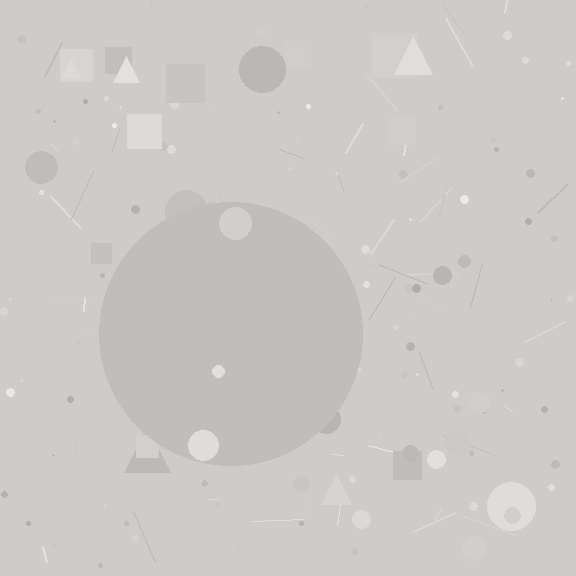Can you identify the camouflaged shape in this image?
The camouflaged shape is a circle.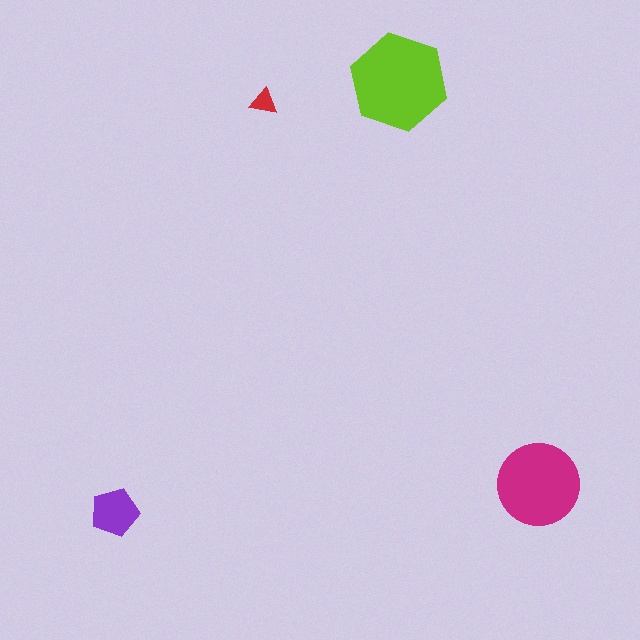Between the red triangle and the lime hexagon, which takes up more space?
The lime hexagon.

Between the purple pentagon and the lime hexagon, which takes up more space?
The lime hexagon.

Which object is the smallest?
The red triangle.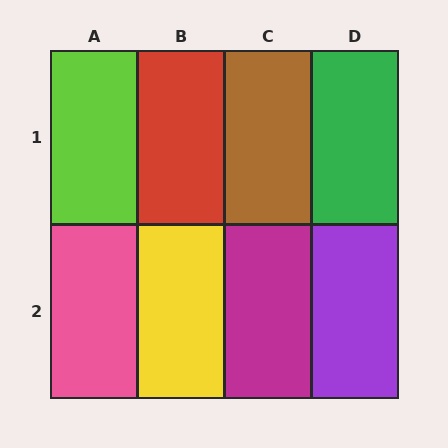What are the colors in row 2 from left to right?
Pink, yellow, magenta, purple.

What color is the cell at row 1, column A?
Lime.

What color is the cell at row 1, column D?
Green.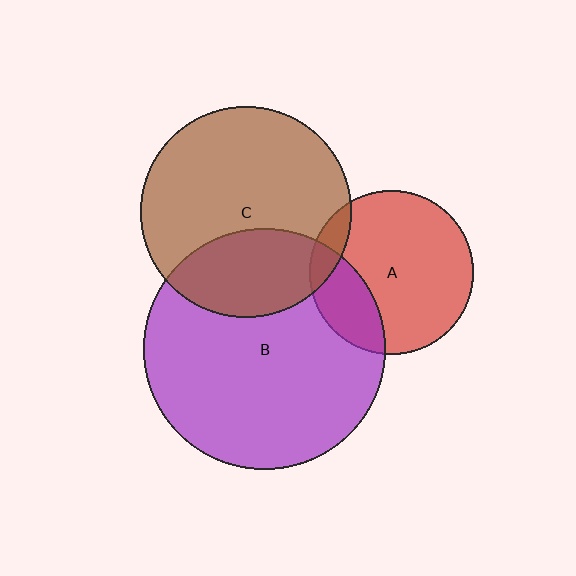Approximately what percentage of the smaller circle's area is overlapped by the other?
Approximately 25%.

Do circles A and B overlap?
Yes.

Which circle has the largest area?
Circle B (purple).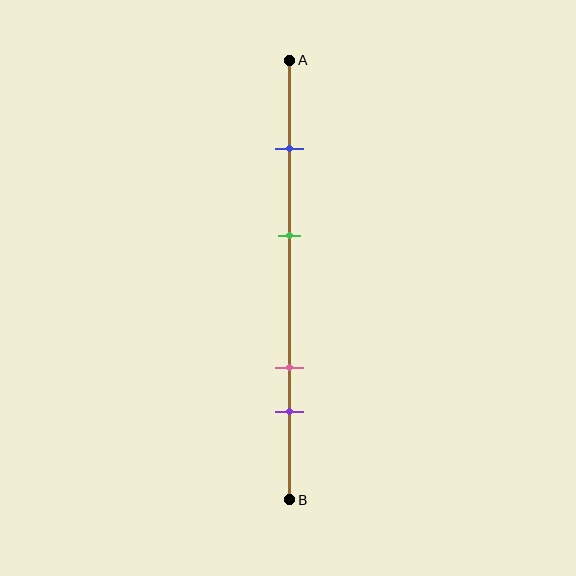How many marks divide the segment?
There are 4 marks dividing the segment.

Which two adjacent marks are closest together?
The pink and purple marks are the closest adjacent pair.